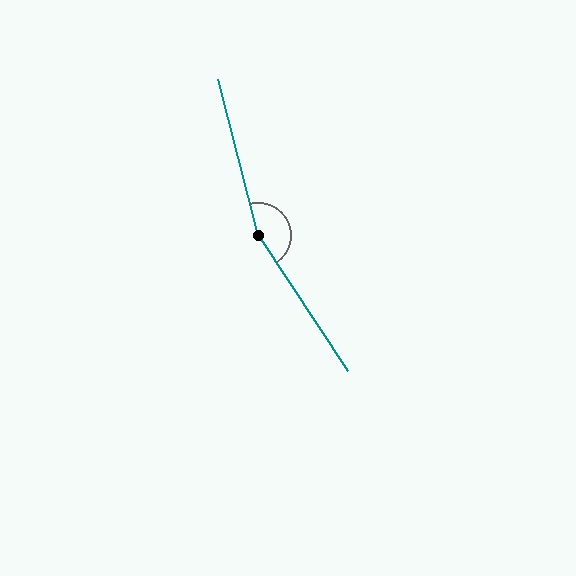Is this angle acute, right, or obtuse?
It is obtuse.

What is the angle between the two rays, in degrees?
Approximately 161 degrees.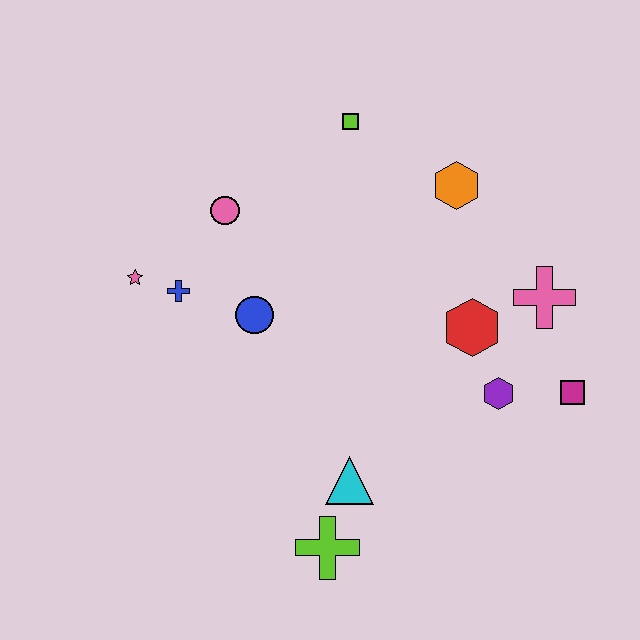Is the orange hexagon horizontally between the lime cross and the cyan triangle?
No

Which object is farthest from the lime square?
The lime cross is farthest from the lime square.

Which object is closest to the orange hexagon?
The lime square is closest to the orange hexagon.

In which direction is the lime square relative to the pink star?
The lime square is to the right of the pink star.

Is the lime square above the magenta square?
Yes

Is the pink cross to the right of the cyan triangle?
Yes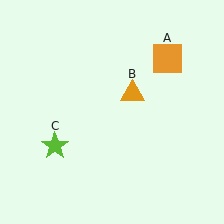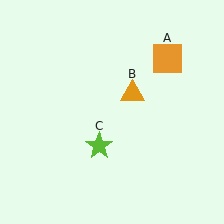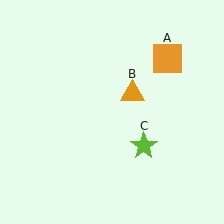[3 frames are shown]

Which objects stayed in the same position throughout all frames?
Orange square (object A) and orange triangle (object B) remained stationary.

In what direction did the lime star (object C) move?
The lime star (object C) moved right.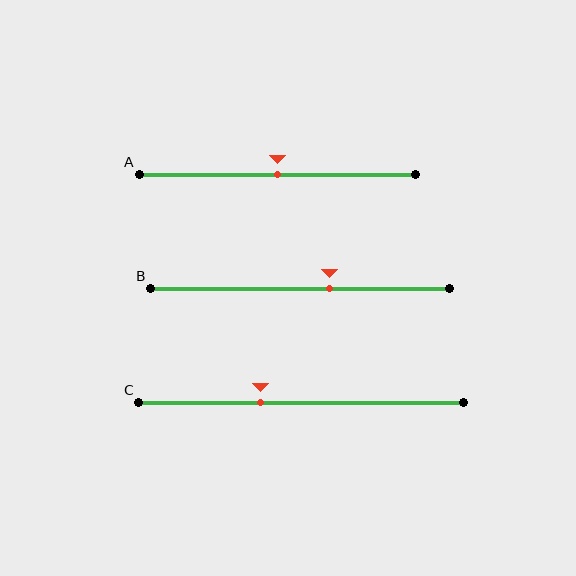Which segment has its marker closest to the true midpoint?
Segment A has its marker closest to the true midpoint.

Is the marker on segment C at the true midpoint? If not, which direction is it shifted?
No, the marker on segment C is shifted to the left by about 13% of the segment length.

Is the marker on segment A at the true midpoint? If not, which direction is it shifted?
Yes, the marker on segment A is at the true midpoint.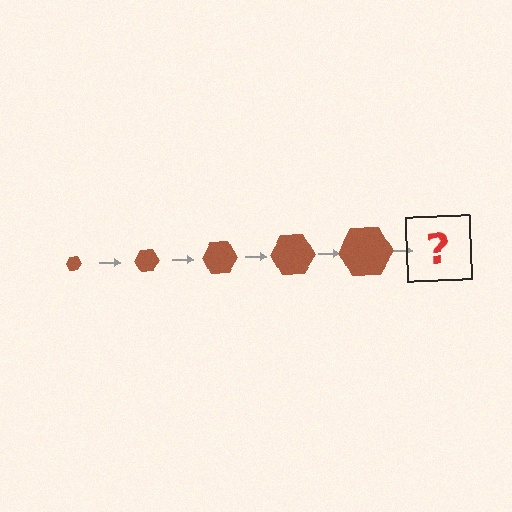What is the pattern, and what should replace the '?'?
The pattern is that the hexagon gets progressively larger each step. The '?' should be a brown hexagon, larger than the previous one.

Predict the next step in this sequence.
The next step is a brown hexagon, larger than the previous one.